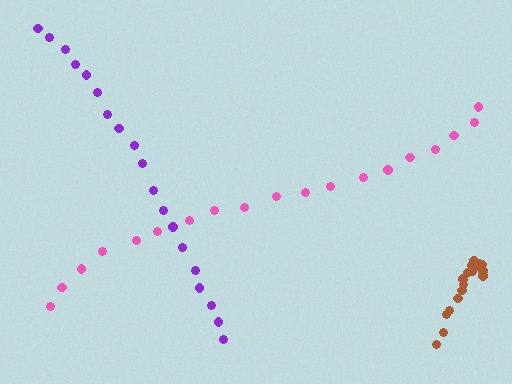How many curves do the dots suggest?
There are 3 distinct paths.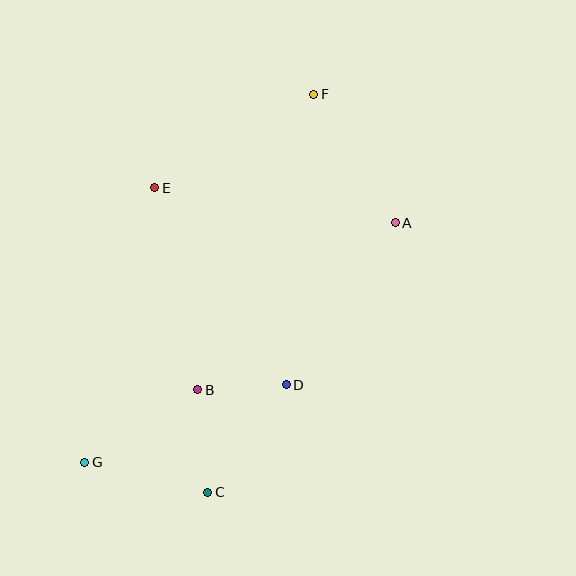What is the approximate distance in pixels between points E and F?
The distance between E and F is approximately 185 pixels.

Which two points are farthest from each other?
Points F and G are farthest from each other.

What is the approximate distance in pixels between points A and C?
The distance between A and C is approximately 328 pixels.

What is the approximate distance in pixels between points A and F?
The distance between A and F is approximately 152 pixels.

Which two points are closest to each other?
Points B and D are closest to each other.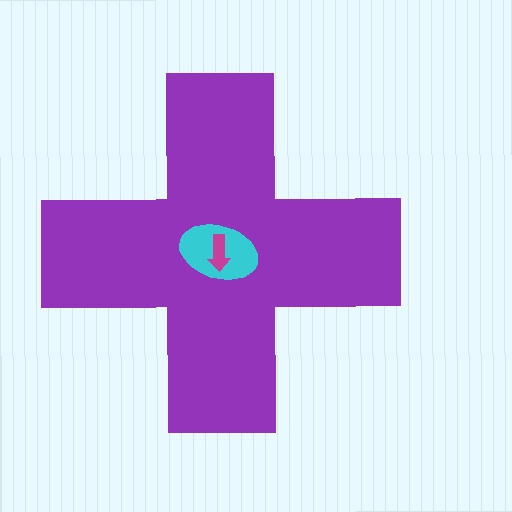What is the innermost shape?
The magenta arrow.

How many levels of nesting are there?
3.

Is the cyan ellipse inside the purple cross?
Yes.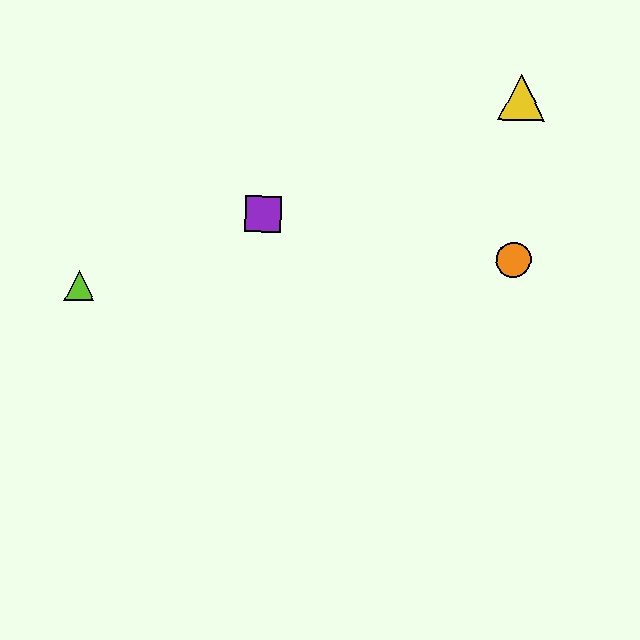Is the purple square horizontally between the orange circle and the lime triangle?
Yes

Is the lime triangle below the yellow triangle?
Yes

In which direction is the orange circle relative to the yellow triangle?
The orange circle is below the yellow triangle.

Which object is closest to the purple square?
The lime triangle is closest to the purple square.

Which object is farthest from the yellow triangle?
The lime triangle is farthest from the yellow triangle.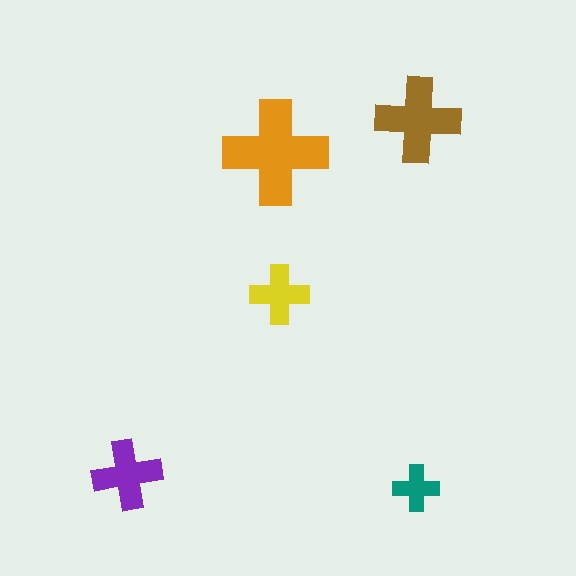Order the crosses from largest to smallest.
the orange one, the brown one, the purple one, the yellow one, the teal one.